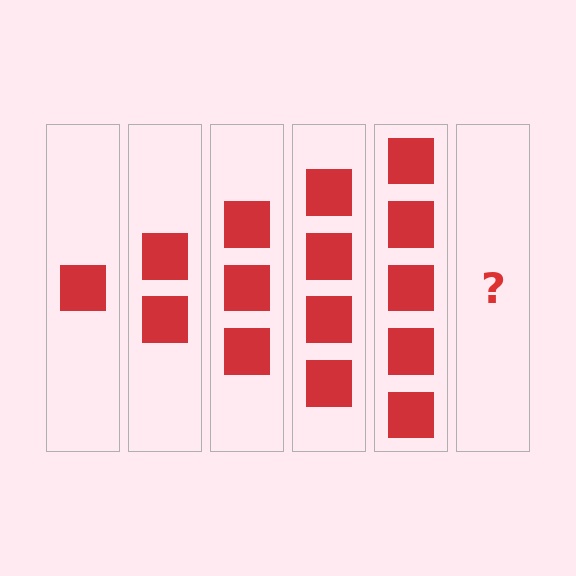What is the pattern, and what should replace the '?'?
The pattern is that each step adds one more square. The '?' should be 6 squares.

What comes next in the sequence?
The next element should be 6 squares.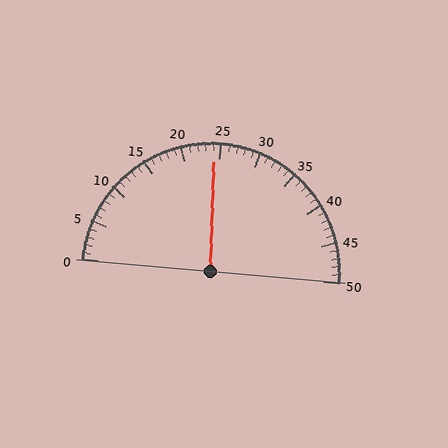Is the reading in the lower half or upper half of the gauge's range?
The reading is in the lower half of the range (0 to 50).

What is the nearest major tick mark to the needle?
The nearest major tick mark is 25.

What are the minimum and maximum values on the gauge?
The gauge ranges from 0 to 50.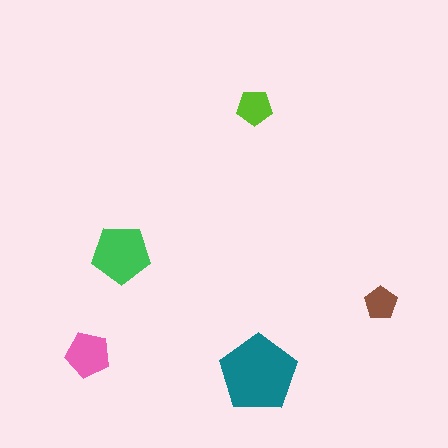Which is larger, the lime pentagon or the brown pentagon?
The lime one.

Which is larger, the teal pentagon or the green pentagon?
The teal one.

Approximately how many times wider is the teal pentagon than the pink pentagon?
About 1.5 times wider.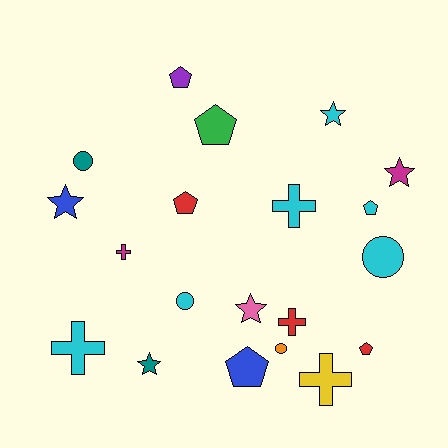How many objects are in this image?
There are 20 objects.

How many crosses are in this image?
There are 5 crosses.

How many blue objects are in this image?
There are 2 blue objects.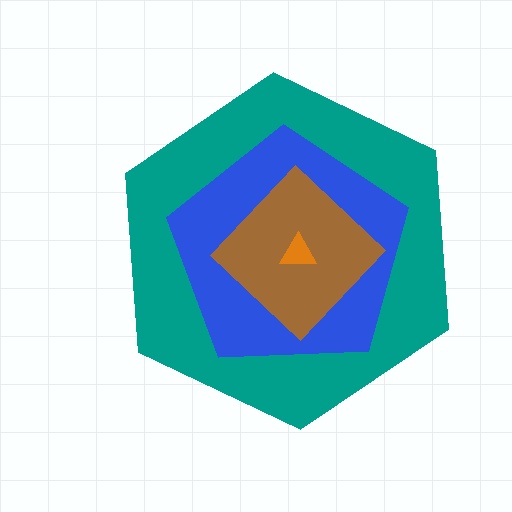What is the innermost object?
The orange triangle.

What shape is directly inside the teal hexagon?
The blue pentagon.